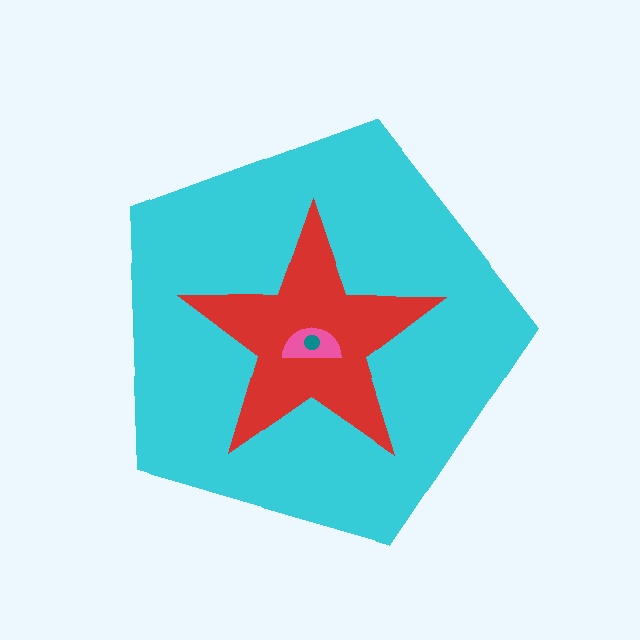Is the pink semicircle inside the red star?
Yes.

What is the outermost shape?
The cyan pentagon.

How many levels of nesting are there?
4.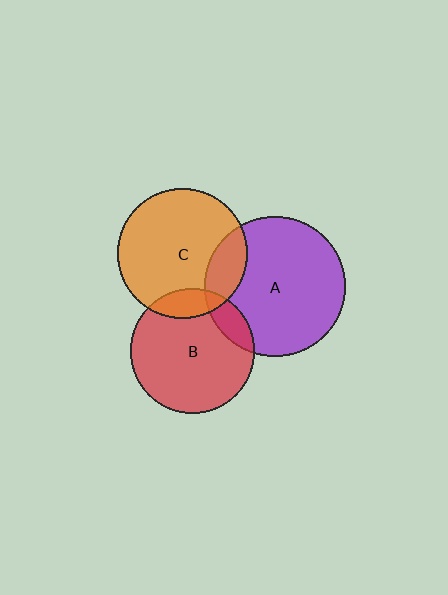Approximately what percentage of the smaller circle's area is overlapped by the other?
Approximately 20%.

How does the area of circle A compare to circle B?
Approximately 1.3 times.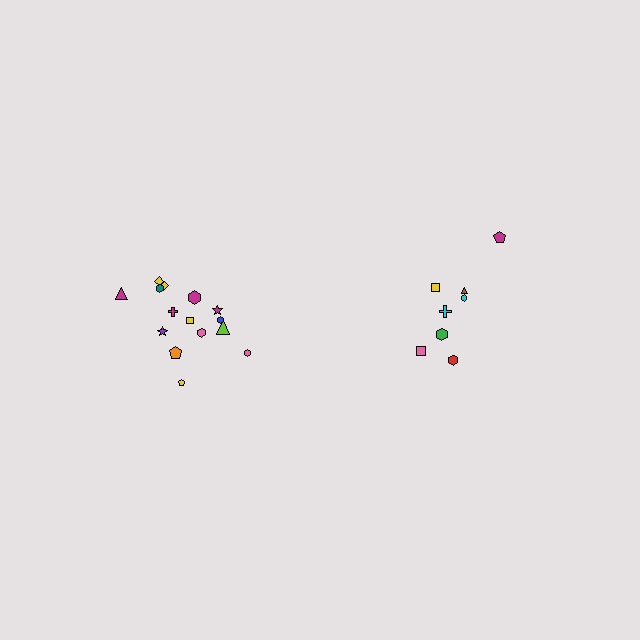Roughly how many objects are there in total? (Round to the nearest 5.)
Roughly 25 objects in total.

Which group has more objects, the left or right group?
The left group.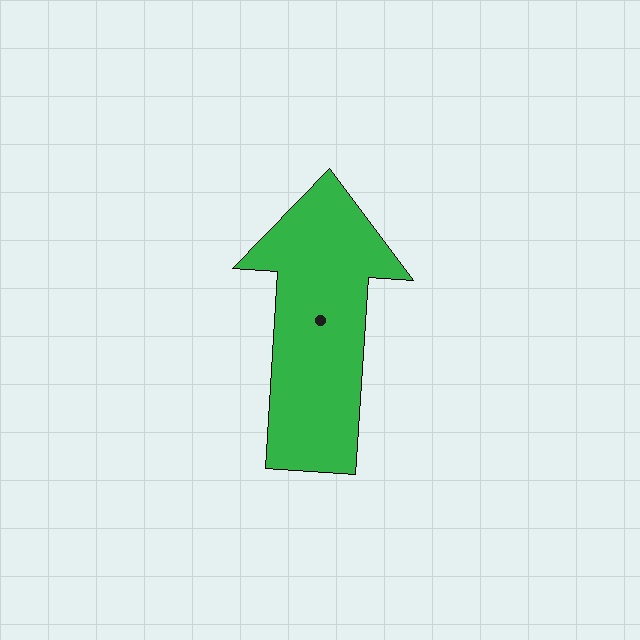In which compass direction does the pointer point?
North.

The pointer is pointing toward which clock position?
Roughly 12 o'clock.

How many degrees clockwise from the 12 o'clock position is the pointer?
Approximately 4 degrees.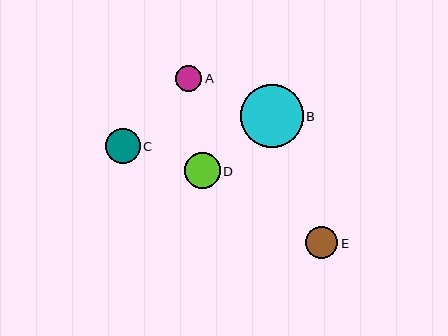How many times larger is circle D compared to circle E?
Circle D is approximately 1.1 times the size of circle E.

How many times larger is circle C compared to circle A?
Circle C is approximately 1.3 times the size of circle A.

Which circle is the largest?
Circle B is the largest with a size of approximately 63 pixels.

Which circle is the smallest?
Circle A is the smallest with a size of approximately 26 pixels.